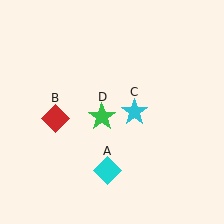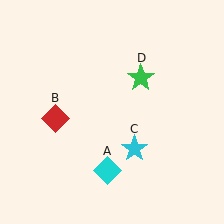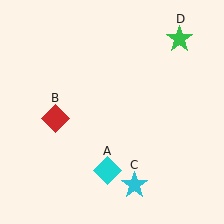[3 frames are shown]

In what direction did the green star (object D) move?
The green star (object D) moved up and to the right.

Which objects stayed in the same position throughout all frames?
Cyan diamond (object A) and red diamond (object B) remained stationary.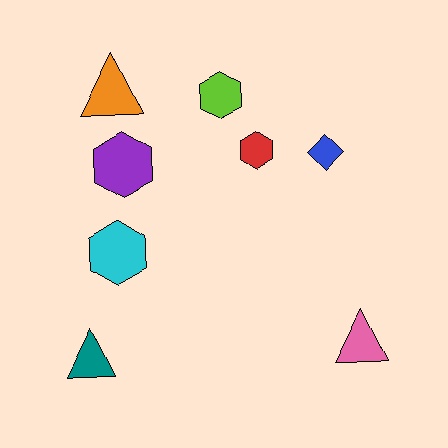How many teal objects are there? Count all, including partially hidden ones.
There is 1 teal object.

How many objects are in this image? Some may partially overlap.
There are 8 objects.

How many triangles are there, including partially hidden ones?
There are 3 triangles.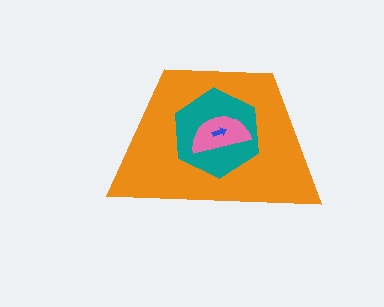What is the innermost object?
The blue arrow.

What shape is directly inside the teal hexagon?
The pink semicircle.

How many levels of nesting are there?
4.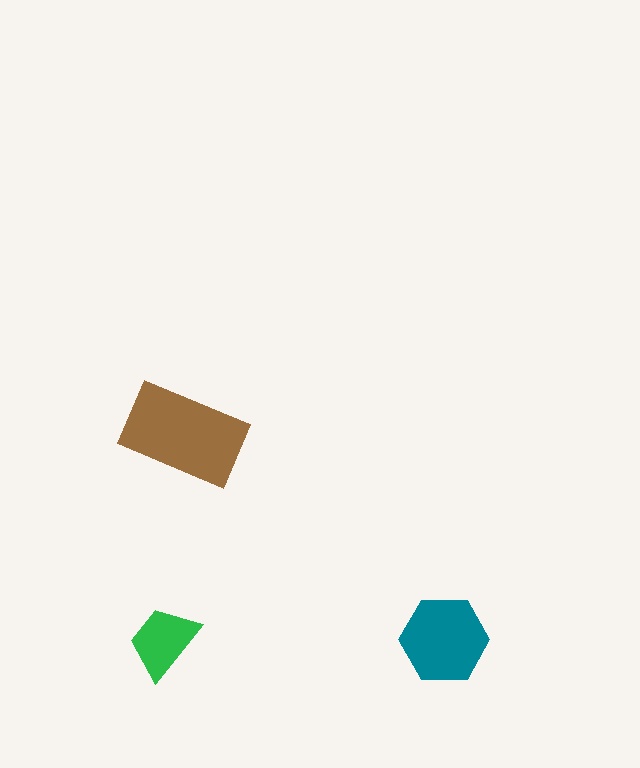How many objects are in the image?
There are 3 objects in the image.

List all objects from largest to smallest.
The brown rectangle, the teal hexagon, the green trapezoid.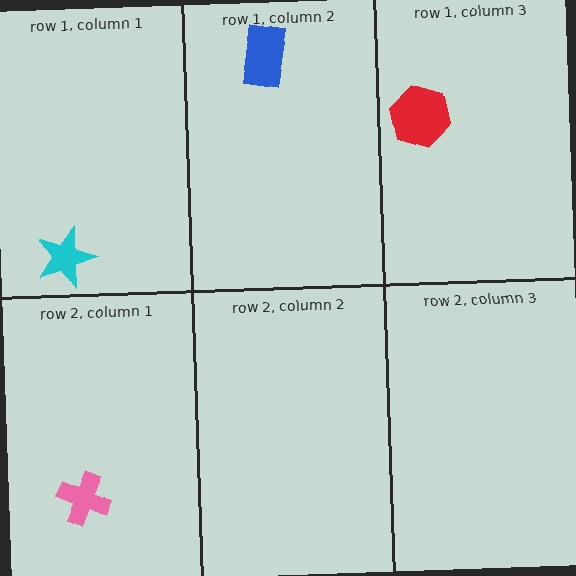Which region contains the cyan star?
The row 1, column 1 region.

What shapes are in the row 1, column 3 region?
The red hexagon.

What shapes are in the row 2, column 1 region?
The pink cross.